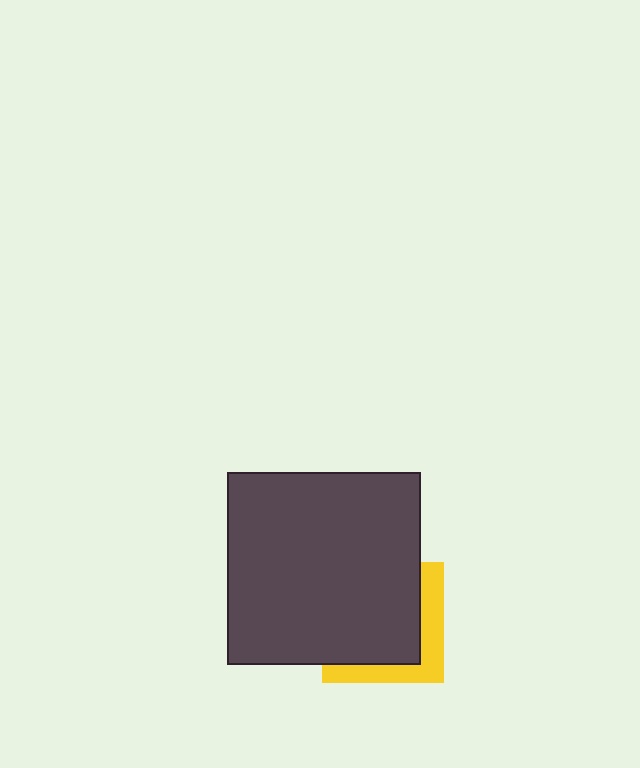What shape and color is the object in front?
The object in front is a dark gray square.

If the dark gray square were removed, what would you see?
You would see the complete yellow square.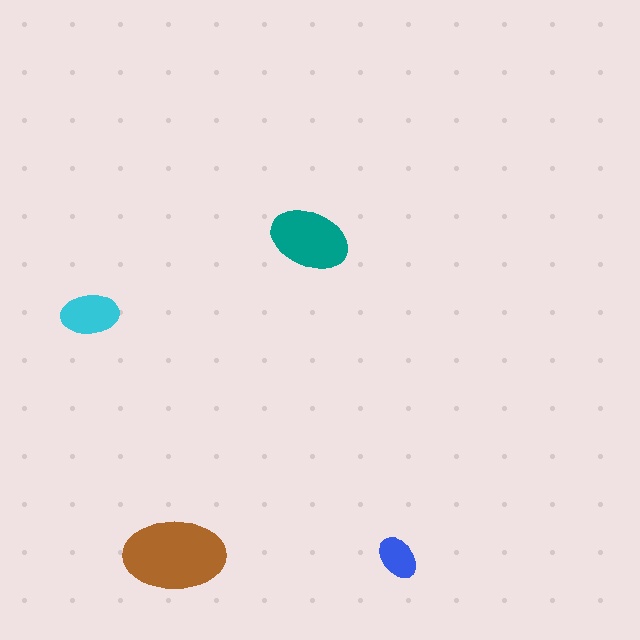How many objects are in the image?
There are 4 objects in the image.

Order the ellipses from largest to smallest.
the brown one, the teal one, the cyan one, the blue one.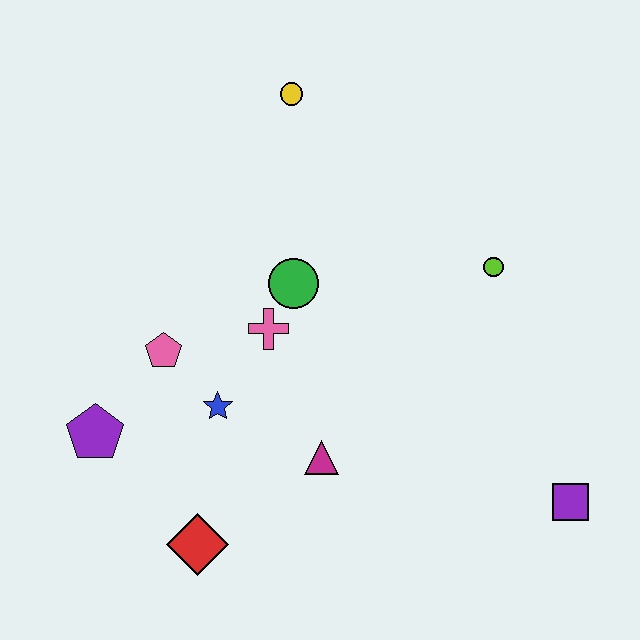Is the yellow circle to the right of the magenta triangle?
No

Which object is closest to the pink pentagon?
The blue star is closest to the pink pentagon.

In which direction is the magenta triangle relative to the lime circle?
The magenta triangle is below the lime circle.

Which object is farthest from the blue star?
The purple square is farthest from the blue star.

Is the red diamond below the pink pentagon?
Yes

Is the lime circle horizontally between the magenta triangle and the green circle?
No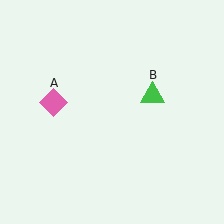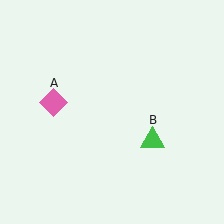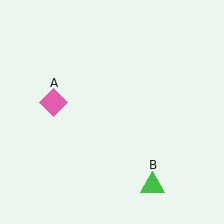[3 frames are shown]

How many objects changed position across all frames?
1 object changed position: green triangle (object B).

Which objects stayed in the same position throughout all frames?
Pink diamond (object A) remained stationary.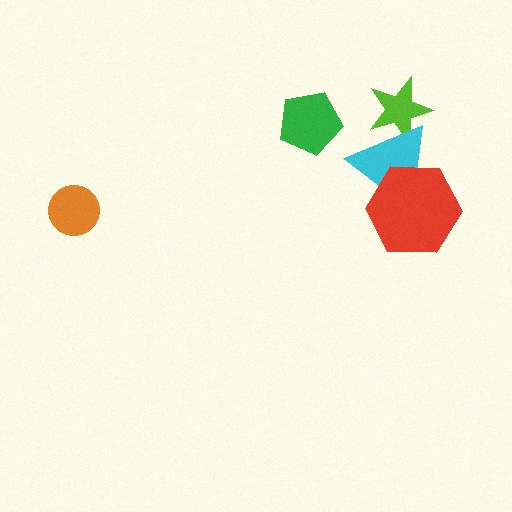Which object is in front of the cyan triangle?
The red hexagon is in front of the cyan triangle.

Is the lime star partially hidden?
Yes, it is partially covered by another shape.